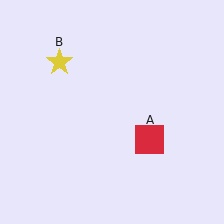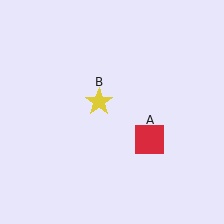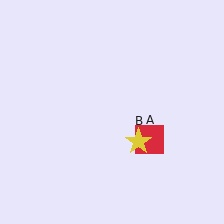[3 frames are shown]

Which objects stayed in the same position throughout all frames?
Red square (object A) remained stationary.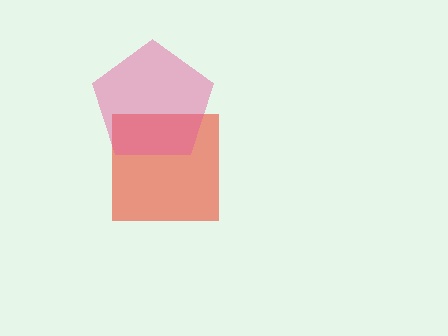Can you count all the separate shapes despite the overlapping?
Yes, there are 2 separate shapes.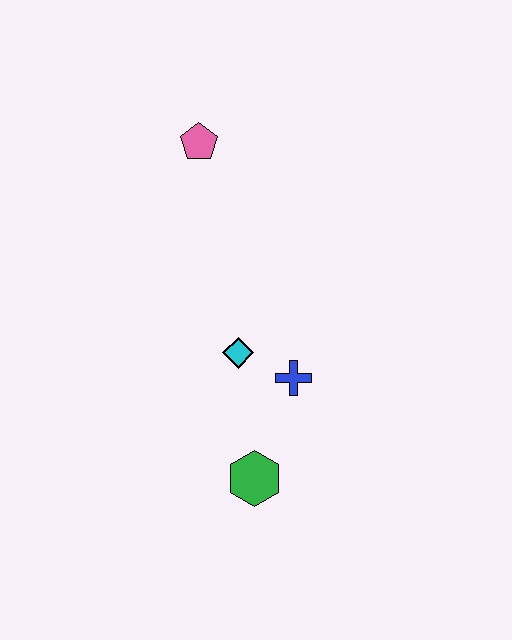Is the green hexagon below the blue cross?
Yes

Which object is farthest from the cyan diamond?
The pink pentagon is farthest from the cyan diamond.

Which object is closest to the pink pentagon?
The cyan diamond is closest to the pink pentagon.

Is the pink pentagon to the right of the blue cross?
No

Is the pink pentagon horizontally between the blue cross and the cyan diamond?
No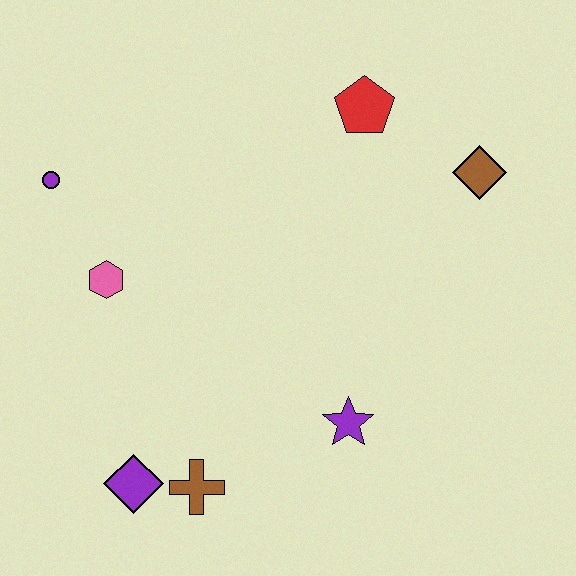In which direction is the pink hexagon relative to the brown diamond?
The pink hexagon is to the left of the brown diamond.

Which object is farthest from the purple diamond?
The brown diamond is farthest from the purple diamond.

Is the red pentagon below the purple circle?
No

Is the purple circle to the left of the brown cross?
Yes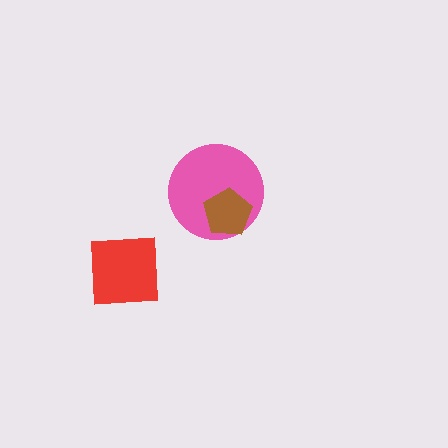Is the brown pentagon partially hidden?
No, no other shape covers it.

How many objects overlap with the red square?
0 objects overlap with the red square.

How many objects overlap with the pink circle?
1 object overlaps with the pink circle.